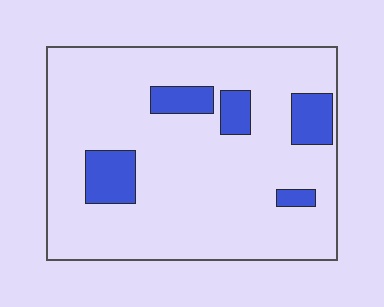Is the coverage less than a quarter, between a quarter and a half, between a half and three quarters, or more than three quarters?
Less than a quarter.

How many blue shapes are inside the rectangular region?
5.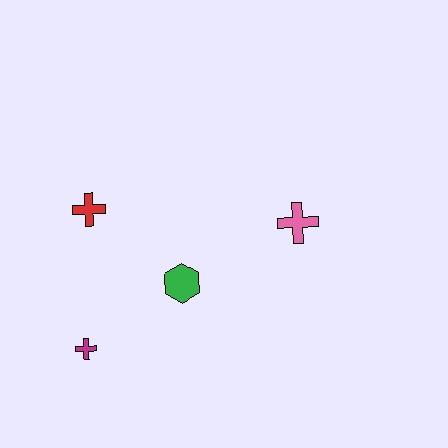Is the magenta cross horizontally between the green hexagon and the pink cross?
No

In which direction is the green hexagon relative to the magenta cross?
The green hexagon is to the right of the magenta cross.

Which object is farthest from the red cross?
The pink cross is farthest from the red cross.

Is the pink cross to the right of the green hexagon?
Yes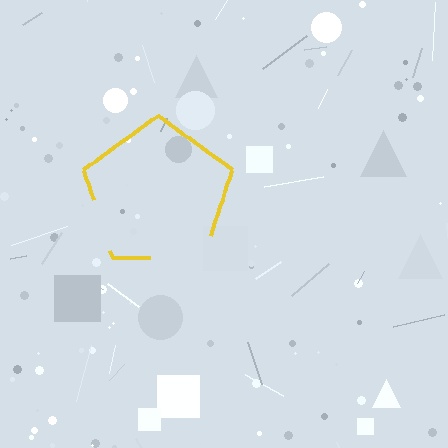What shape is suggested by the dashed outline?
The dashed outline suggests a pentagon.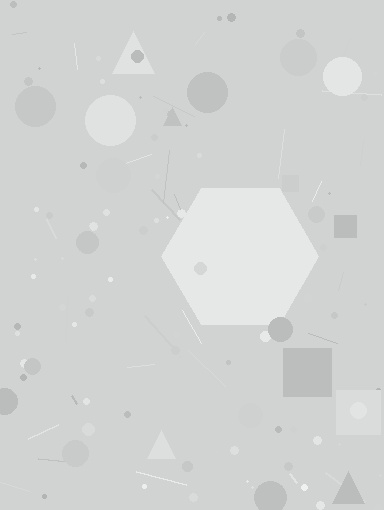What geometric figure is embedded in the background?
A hexagon is embedded in the background.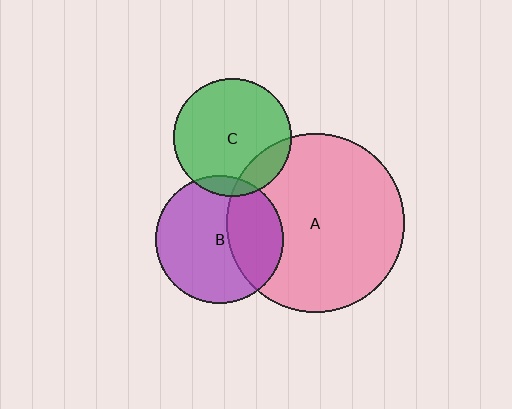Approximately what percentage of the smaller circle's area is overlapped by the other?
Approximately 15%.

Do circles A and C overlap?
Yes.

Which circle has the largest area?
Circle A (pink).